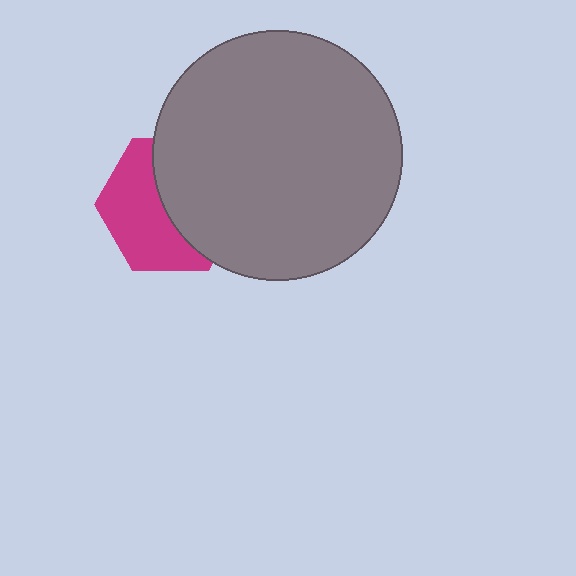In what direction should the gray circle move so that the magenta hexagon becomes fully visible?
The gray circle should move right. That is the shortest direction to clear the overlap and leave the magenta hexagon fully visible.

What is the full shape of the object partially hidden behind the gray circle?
The partially hidden object is a magenta hexagon.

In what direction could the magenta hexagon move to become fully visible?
The magenta hexagon could move left. That would shift it out from behind the gray circle entirely.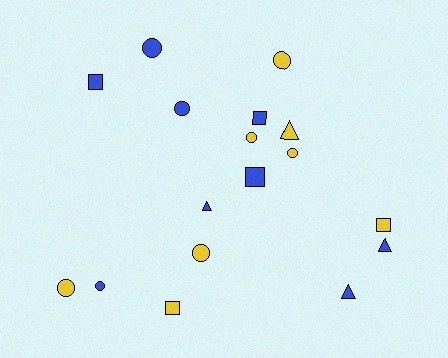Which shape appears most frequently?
Circle, with 8 objects.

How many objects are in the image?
There are 17 objects.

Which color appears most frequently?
Blue, with 9 objects.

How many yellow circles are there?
There are 5 yellow circles.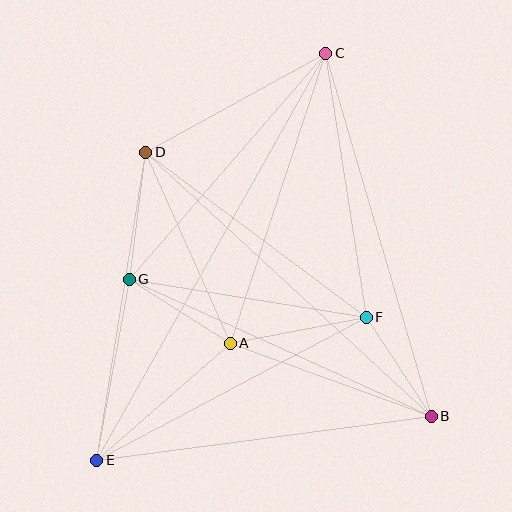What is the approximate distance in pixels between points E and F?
The distance between E and F is approximately 305 pixels.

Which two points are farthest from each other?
Points C and E are farthest from each other.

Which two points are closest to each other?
Points B and F are closest to each other.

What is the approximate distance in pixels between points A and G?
The distance between A and G is approximately 120 pixels.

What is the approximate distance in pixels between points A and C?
The distance between A and C is approximately 305 pixels.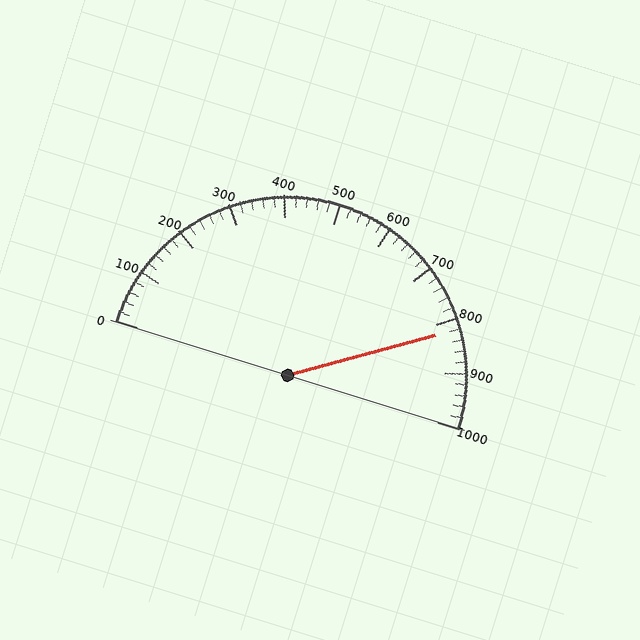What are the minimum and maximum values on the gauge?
The gauge ranges from 0 to 1000.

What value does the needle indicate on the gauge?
The needle indicates approximately 820.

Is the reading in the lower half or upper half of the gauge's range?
The reading is in the upper half of the range (0 to 1000).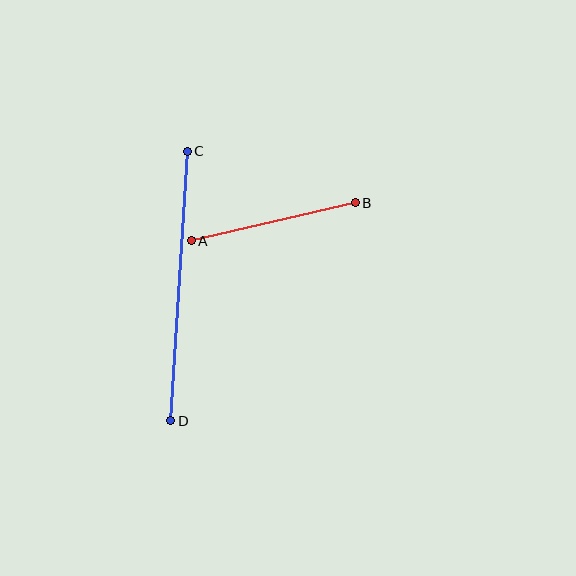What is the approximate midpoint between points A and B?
The midpoint is at approximately (273, 222) pixels.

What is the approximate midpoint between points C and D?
The midpoint is at approximately (179, 286) pixels.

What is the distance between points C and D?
The distance is approximately 270 pixels.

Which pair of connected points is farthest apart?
Points C and D are farthest apart.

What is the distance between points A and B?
The distance is approximately 169 pixels.